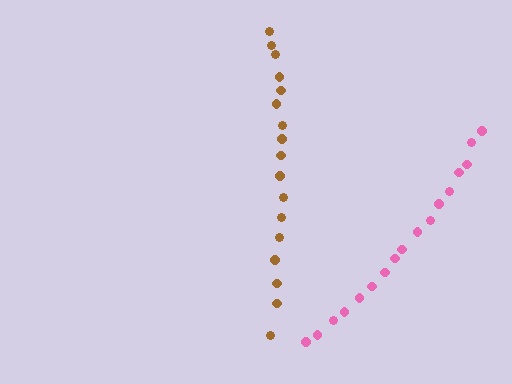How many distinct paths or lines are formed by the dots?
There are 2 distinct paths.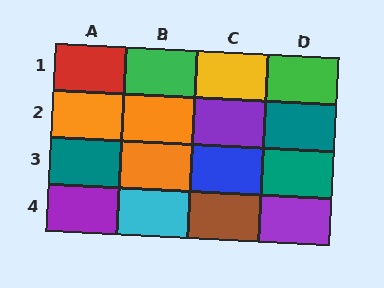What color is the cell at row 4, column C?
Brown.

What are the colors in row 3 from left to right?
Teal, orange, blue, teal.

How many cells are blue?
1 cell is blue.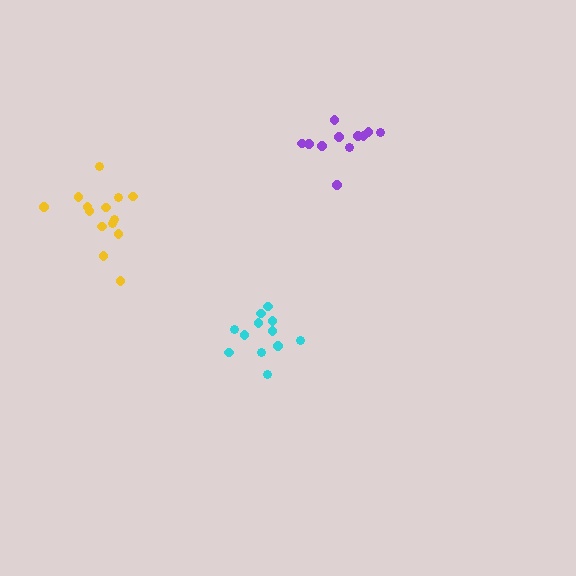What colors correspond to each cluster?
The clusters are colored: cyan, yellow, purple.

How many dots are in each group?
Group 1: 12 dots, Group 2: 14 dots, Group 3: 11 dots (37 total).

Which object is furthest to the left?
The yellow cluster is leftmost.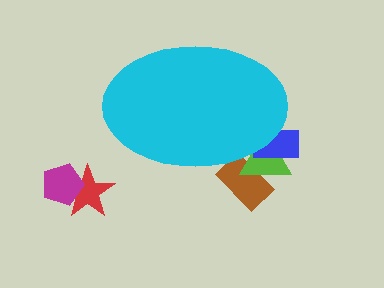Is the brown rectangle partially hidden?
Yes, the brown rectangle is partially hidden behind the cyan ellipse.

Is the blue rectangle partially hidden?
Yes, the blue rectangle is partially hidden behind the cyan ellipse.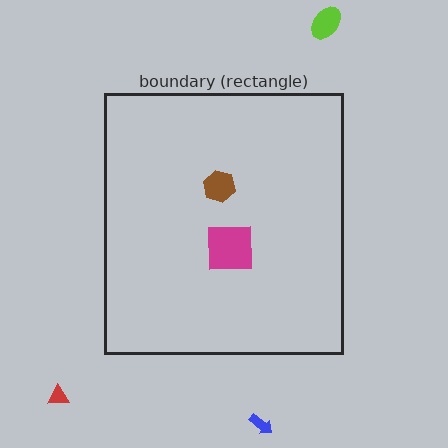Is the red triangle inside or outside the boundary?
Outside.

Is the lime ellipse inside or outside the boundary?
Outside.